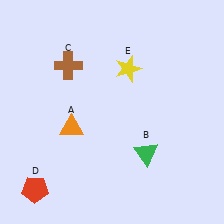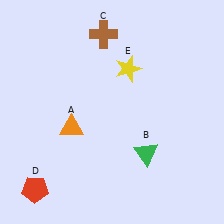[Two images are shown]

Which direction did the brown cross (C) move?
The brown cross (C) moved right.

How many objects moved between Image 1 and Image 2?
1 object moved between the two images.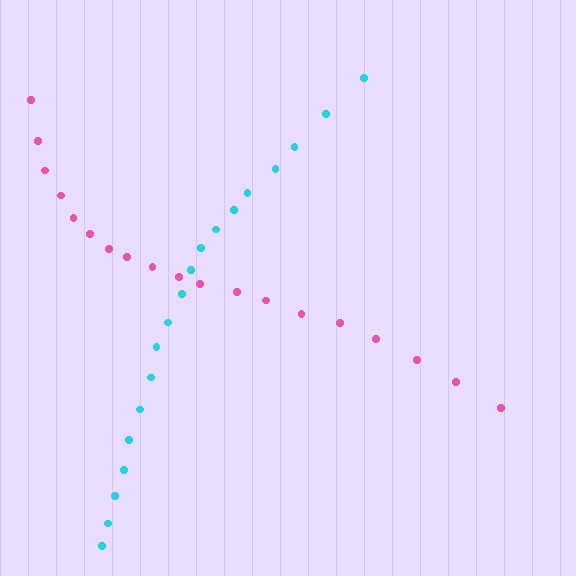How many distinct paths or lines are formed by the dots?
There are 2 distinct paths.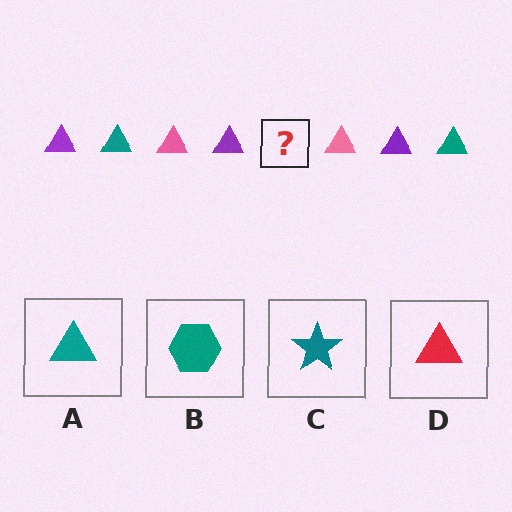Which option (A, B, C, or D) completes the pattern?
A.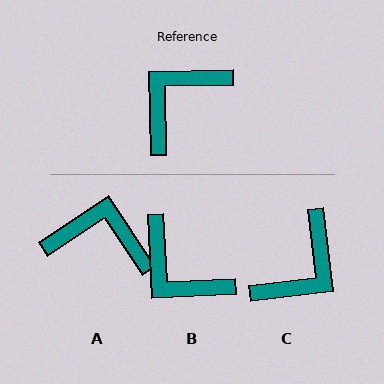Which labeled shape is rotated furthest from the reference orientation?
C, about 174 degrees away.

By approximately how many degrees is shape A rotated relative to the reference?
Approximately 58 degrees clockwise.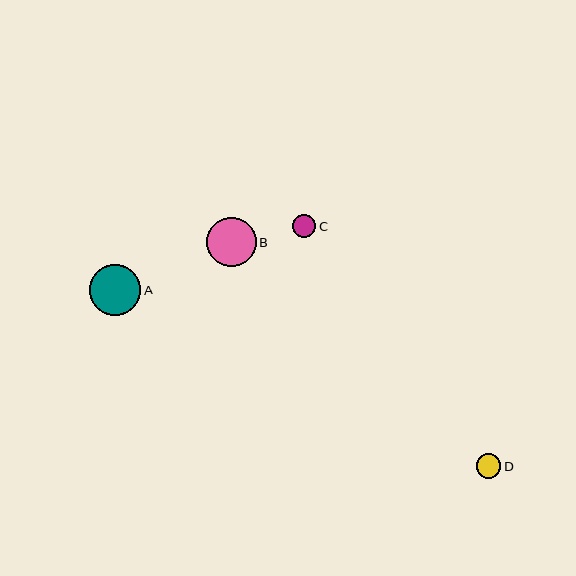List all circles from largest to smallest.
From largest to smallest: A, B, D, C.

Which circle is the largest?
Circle A is the largest with a size of approximately 51 pixels.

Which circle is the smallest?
Circle C is the smallest with a size of approximately 23 pixels.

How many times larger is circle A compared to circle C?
Circle A is approximately 2.2 times the size of circle C.